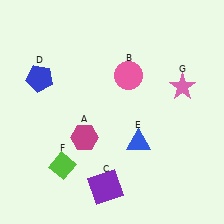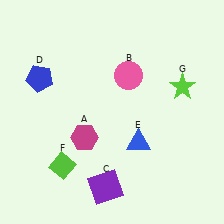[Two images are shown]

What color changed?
The star (G) changed from pink in Image 1 to lime in Image 2.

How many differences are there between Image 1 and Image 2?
There is 1 difference between the two images.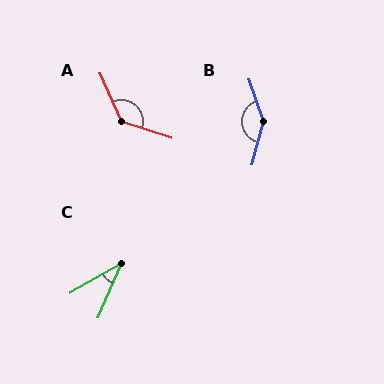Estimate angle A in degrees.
Approximately 132 degrees.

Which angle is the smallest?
C, at approximately 36 degrees.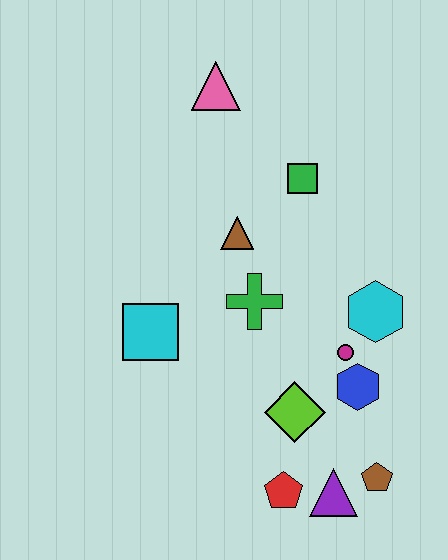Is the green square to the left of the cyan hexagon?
Yes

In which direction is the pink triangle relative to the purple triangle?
The pink triangle is above the purple triangle.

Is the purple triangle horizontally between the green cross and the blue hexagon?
Yes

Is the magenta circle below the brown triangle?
Yes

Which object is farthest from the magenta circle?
The pink triangle is farthest from the magenta circle.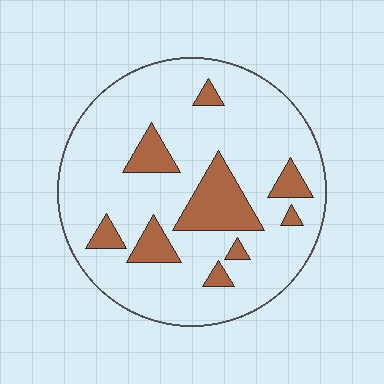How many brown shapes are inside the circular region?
9.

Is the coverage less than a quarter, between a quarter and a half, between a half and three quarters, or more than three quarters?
Less than a quarter.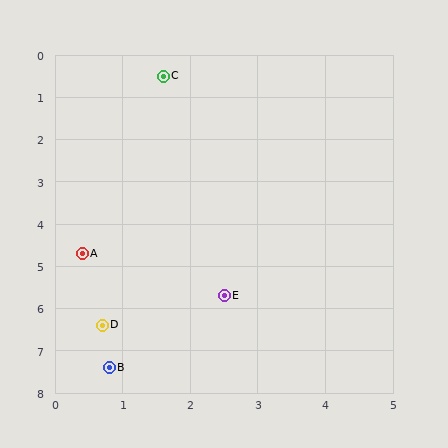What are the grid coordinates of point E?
Point E is at approximately (2.5, 5.7).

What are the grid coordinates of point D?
Point D is at approximately (0.7, 6.4).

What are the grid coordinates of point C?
Point C is at approximately (1.6, 0.5).